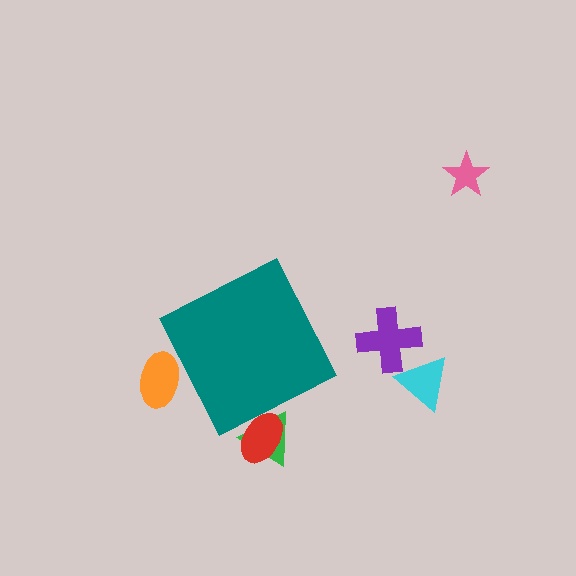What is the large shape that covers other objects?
A teal diamond.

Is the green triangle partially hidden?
Yes, the green triangle is partially hidden behind the teal diamond.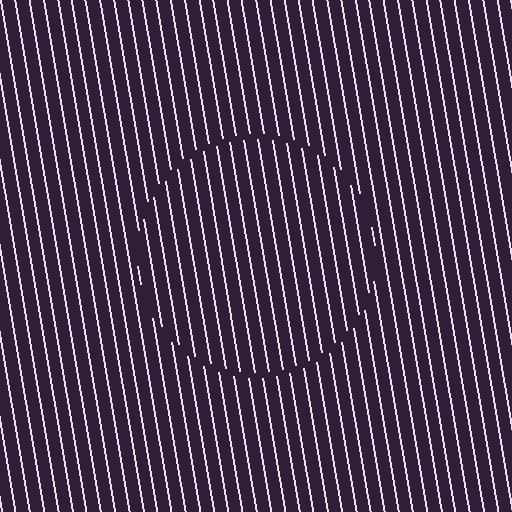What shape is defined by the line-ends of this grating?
An illusory circle. The interior of the shape contains the same grating, shifted by half a period — the contour is defined by the phase discontinuity where line-ends from the inner and outer gratings abut.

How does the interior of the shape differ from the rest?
The interior of the shape contains the same grating, shifted by half a period — the contour is defined by the phase discontinuity where line-ends from the inner and outer gratings abut.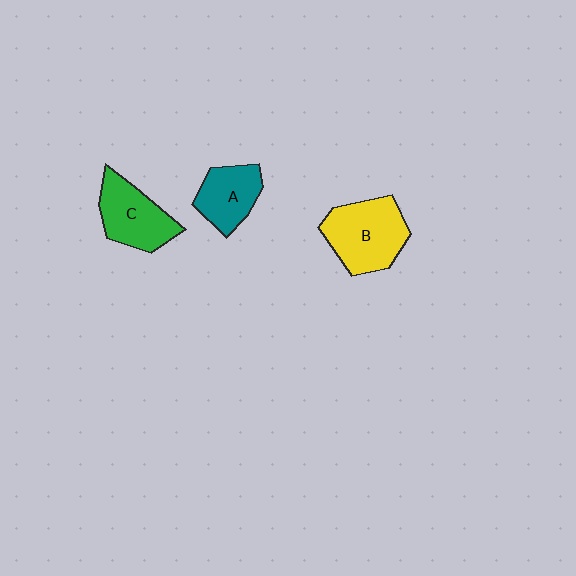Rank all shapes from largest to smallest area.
From largest to smallest: B (yellow), C (green), A (teal).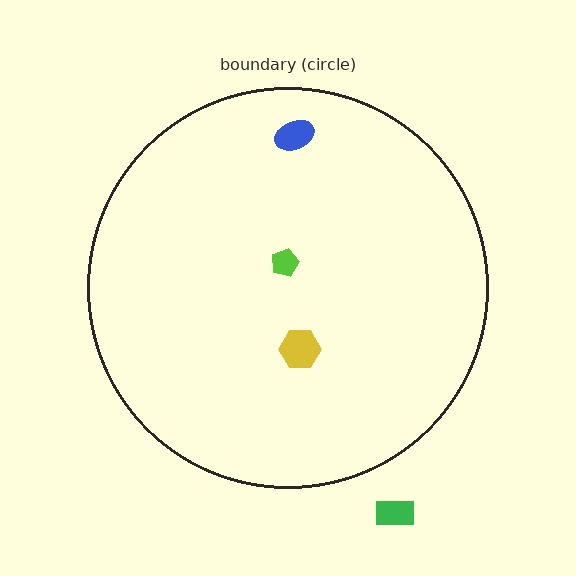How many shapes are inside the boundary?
3 inside, 1 outside.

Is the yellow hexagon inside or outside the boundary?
Inside.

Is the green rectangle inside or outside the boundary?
Outside.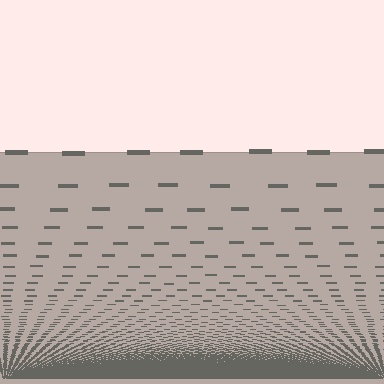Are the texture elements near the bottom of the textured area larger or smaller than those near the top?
Smaller. The gradient is inverted — elements near the bottom are smaller and denser.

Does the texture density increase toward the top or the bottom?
Density increases toward the bottom.